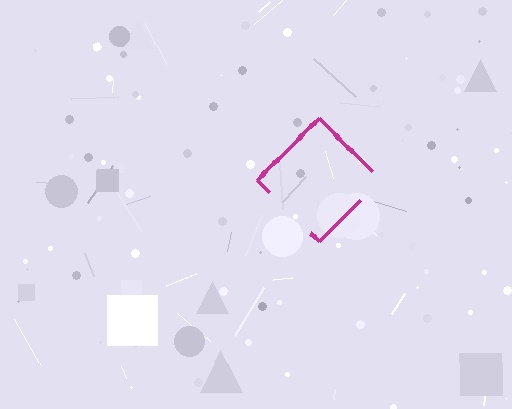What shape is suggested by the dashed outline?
The dashed outline suggests a diamond.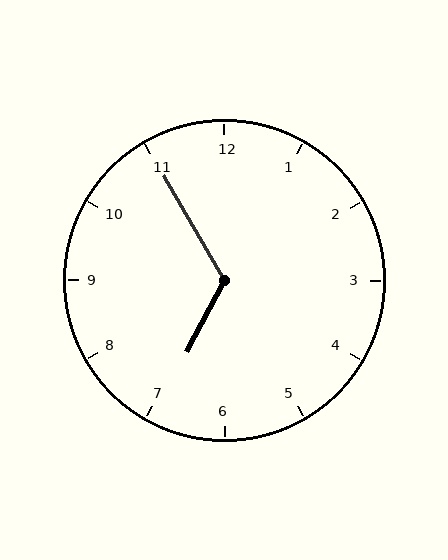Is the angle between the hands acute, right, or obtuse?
It is obtuse.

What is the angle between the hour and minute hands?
Approximately 122 degrees.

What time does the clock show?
6:55.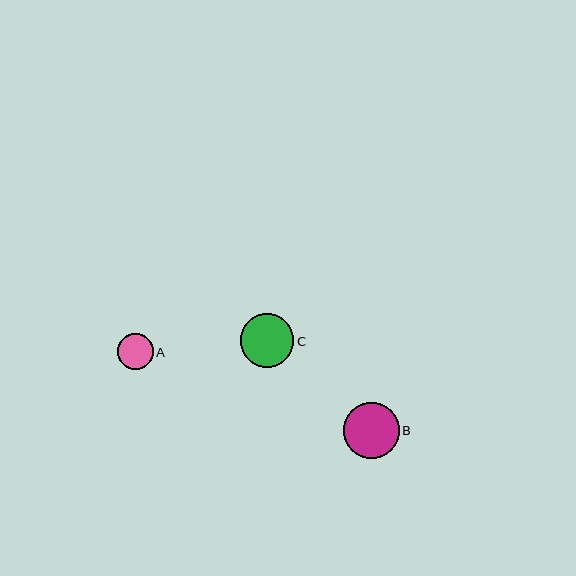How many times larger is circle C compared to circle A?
Circle C is approximately 1.5 times the size of circle A.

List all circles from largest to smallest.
From largest to smallest: B, C, A.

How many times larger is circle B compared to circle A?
Circle B is approximately 1.6 times the size of circle A.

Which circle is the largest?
Circle B is the largest with a size of approximately 56 pixels.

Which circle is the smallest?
Circle A is the smallest with a size of approximately 35 pixels.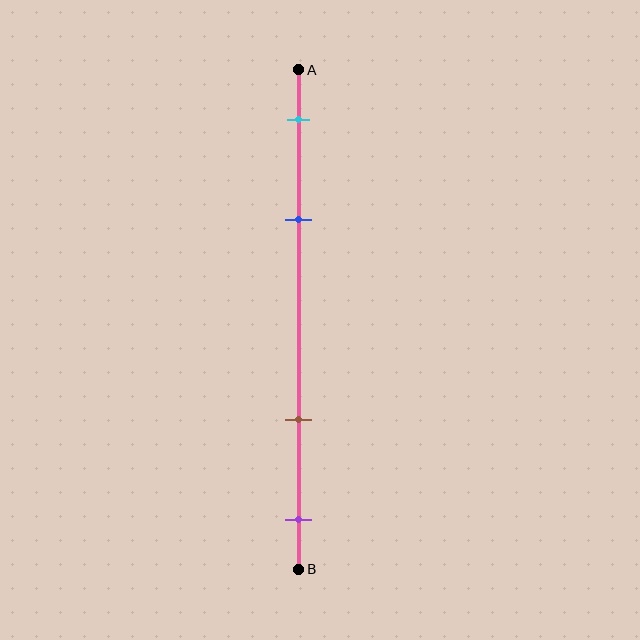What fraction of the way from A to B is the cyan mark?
The cyan mark is approximately 10% (0.1) of the way from A to B.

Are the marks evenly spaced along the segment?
No, the marks are not evenly spaced.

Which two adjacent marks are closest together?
The cyan and blue marks are the closest adjacent pair.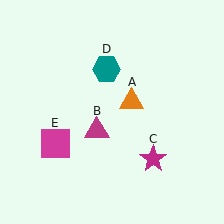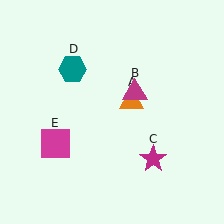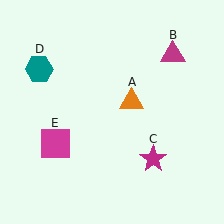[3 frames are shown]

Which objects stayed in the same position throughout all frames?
Orange triangle (object A) and magenta star (object C) and magenta square (object E) remained stationary.